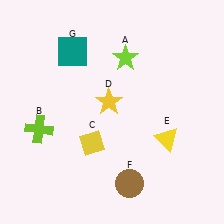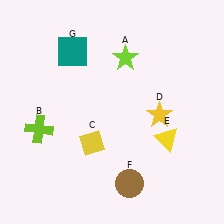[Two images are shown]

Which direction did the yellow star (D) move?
The yellow star (D) moved right.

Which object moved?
The yellow star (D) moved right.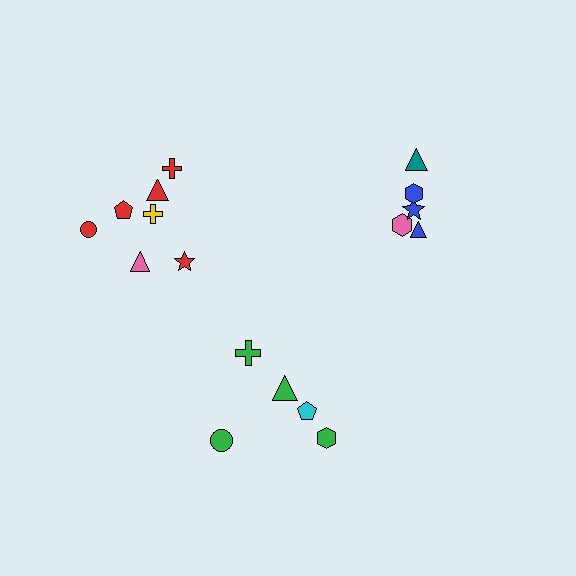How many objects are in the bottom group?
There are 5 objects.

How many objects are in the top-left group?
There are 7 objects.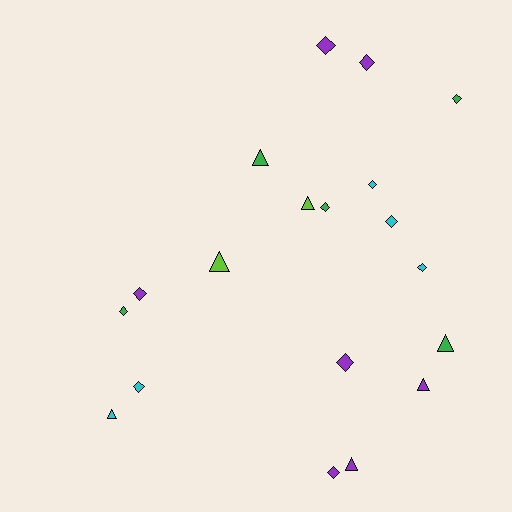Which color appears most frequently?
Purple, with 7 objects.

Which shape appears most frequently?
Diamond, with 12 objects.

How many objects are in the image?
There are 19 objects.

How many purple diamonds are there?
There are 5 purple diamonds.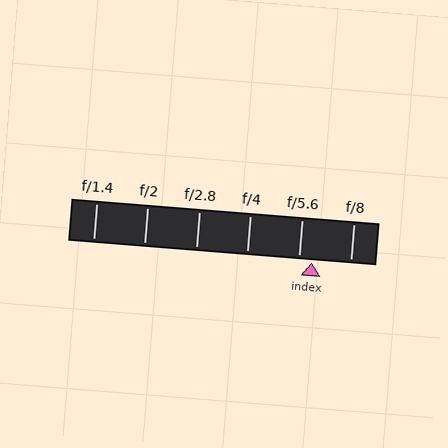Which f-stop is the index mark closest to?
The index mark is closest to f/5.6.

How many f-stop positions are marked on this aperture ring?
There are 6 f-stop positions marked.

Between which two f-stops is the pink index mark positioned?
The index mark is between f/5.6 and f/8.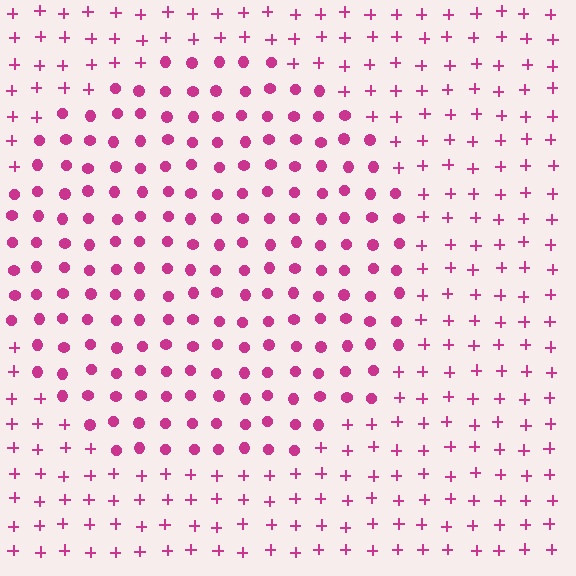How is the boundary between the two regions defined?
The boundary is defined by a change in element shape: circles inside vs. plus signs outside. All elements share the same color and spacing.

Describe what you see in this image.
The image is filled with small magenta elements arranged in a uniform grid. A circle-shaped region contains circles, while the surrounding area contains plus signs. The boundary is defined purely by the change in element shape.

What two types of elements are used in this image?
The image uses circles inside the circle region and plus signs outside it.